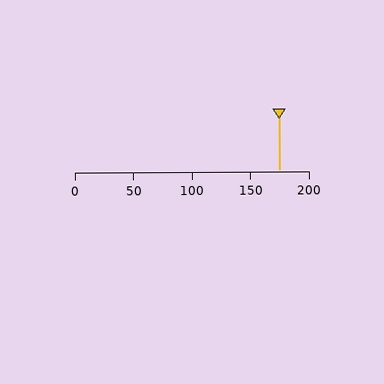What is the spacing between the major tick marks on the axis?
The major ticks are spaced 50 apart.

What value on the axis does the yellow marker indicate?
The marker indicates approximately 175.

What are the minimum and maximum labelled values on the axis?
The axis runs from 0 to 200.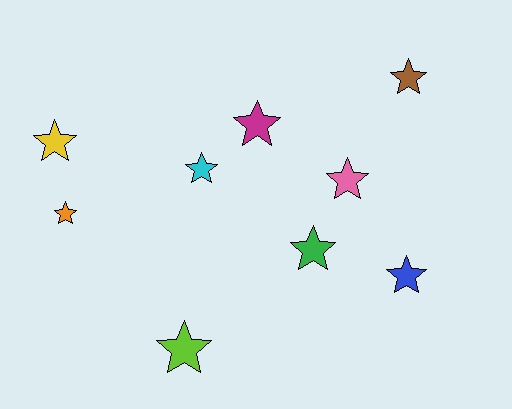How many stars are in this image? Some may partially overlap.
There are 9 stars.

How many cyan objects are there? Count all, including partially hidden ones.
There is 1 cyan object.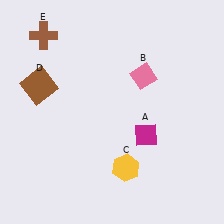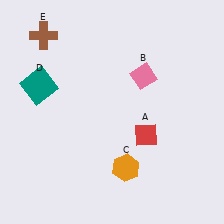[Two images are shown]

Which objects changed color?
A changed from magenta to red. C changed from yellow to orange. D changed from brown to teal.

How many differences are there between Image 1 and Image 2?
There are 3 differences between the two images.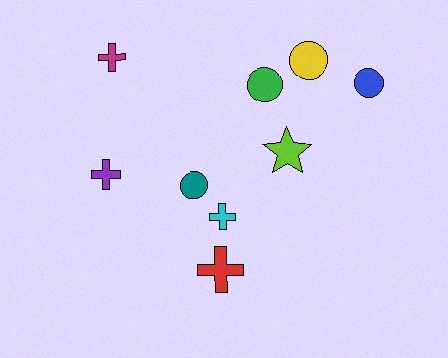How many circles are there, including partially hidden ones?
There are 4 circles.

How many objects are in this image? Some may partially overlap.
There are 9 objects.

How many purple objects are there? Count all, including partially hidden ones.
There is 1 purple object.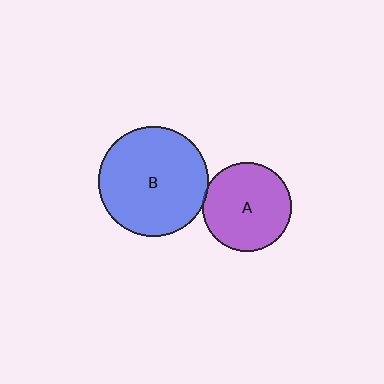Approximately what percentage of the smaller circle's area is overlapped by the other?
Approximately 5%.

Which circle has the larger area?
Circle B (blue).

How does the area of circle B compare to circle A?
Approximately 1.5 times.